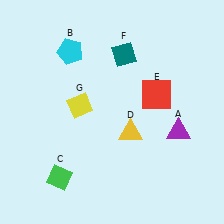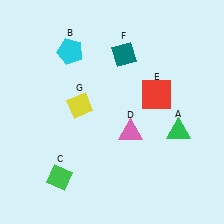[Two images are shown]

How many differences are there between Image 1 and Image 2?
There are 2 differences between the two images.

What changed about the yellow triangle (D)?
In Image 1, D is yellow. In Image 2, it changed to pink.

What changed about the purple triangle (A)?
In Image 1, A is purple. In Image 2, it changed to green.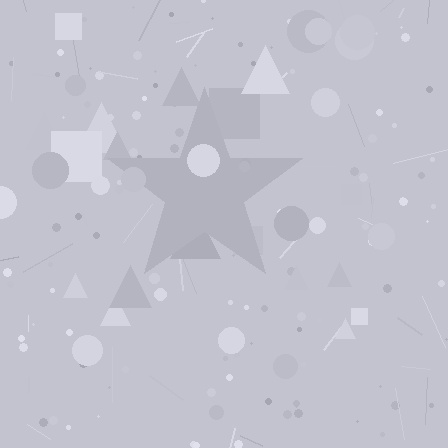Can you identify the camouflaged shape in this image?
The camouflaged shape is a star.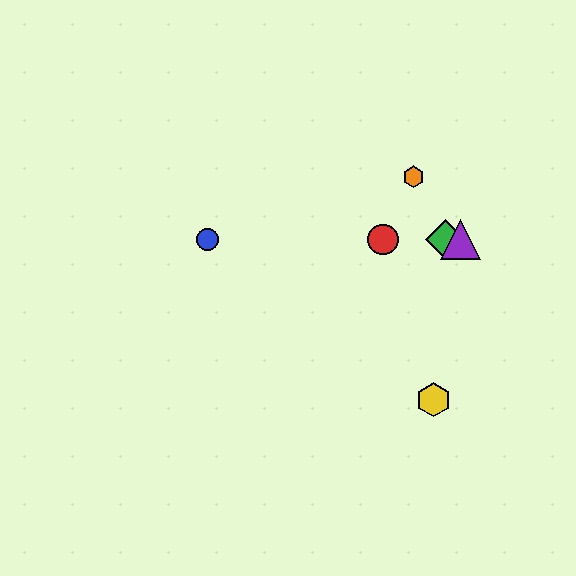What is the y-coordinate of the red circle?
The red circle is at y≈239.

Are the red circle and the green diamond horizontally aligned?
Yes, both are at y≈239.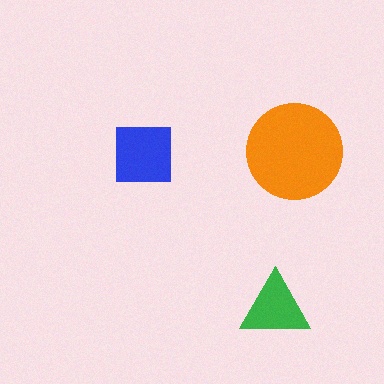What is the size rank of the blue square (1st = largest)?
2nd.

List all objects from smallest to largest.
The green triangle, the blue square, the orange circle.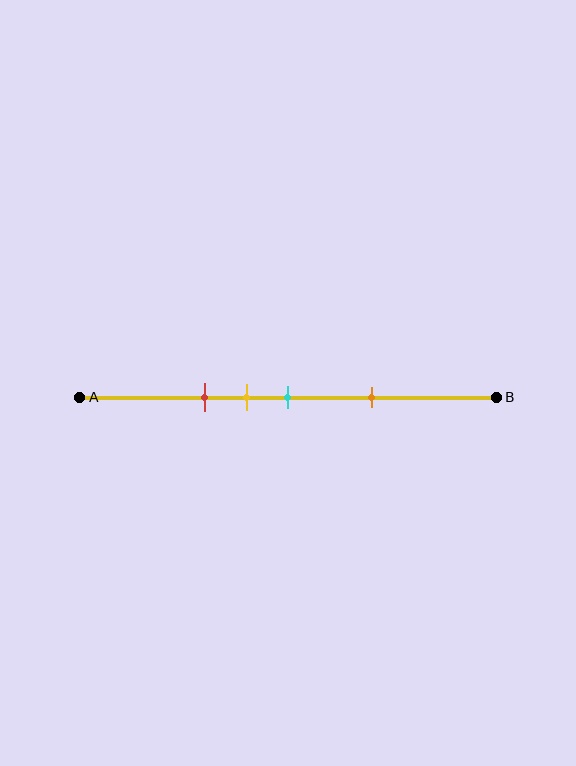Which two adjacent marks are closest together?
The yellow and cyan marks are the closest adjacent pair.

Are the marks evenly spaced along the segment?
No, the marks are not evenly spaced.